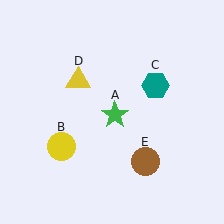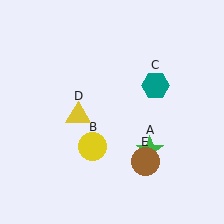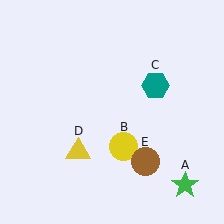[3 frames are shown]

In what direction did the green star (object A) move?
The green star (object A) moved down and to the right.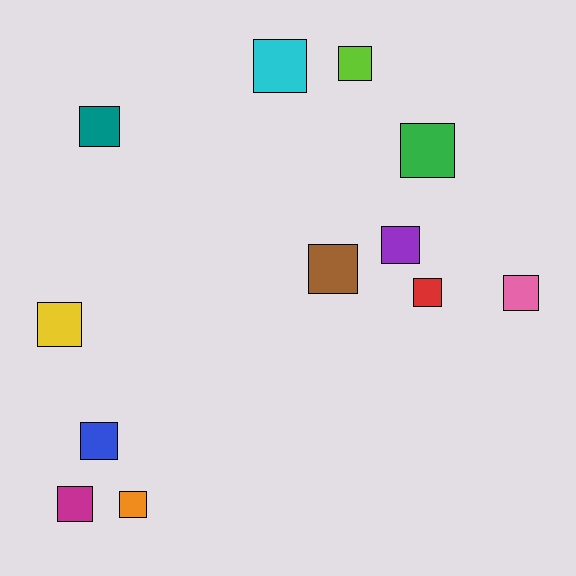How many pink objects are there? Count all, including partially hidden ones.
There is 1 pink object.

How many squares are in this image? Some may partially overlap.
There are 12 squares.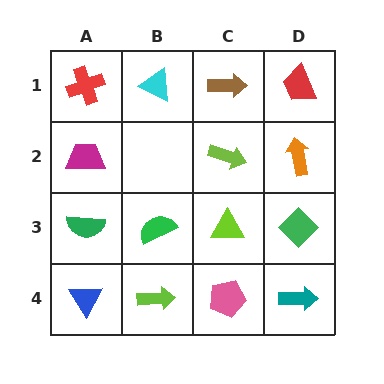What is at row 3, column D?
A green diamond.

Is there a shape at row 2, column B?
No, that cell is empty.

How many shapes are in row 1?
4 shapes.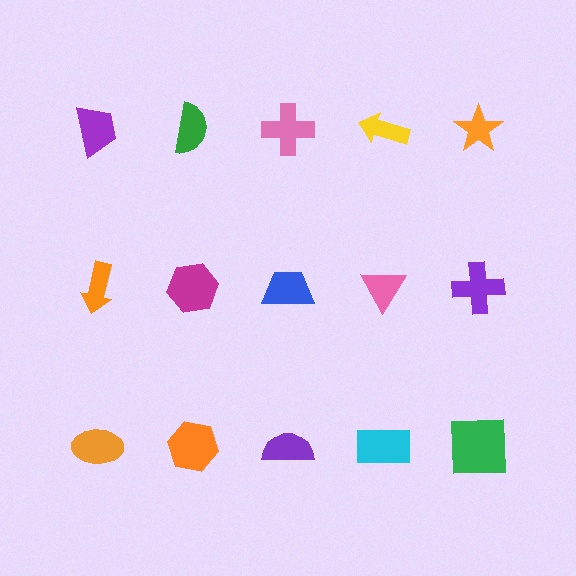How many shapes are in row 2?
5 shapes.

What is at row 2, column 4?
A pink triangle.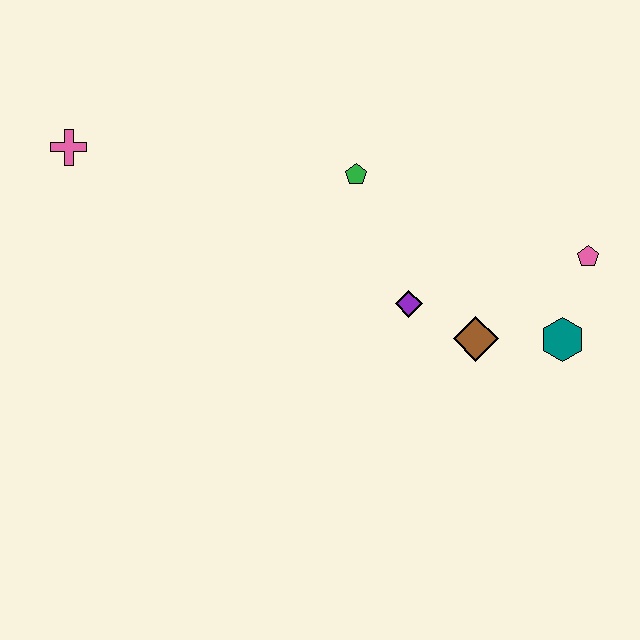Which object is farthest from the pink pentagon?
The pink cross is farthest from the pink pentagon.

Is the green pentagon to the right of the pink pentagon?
No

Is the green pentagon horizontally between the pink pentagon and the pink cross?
Yes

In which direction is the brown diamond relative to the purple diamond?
The brown diamond is to the right of the purple diamond.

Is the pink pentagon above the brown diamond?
Yes